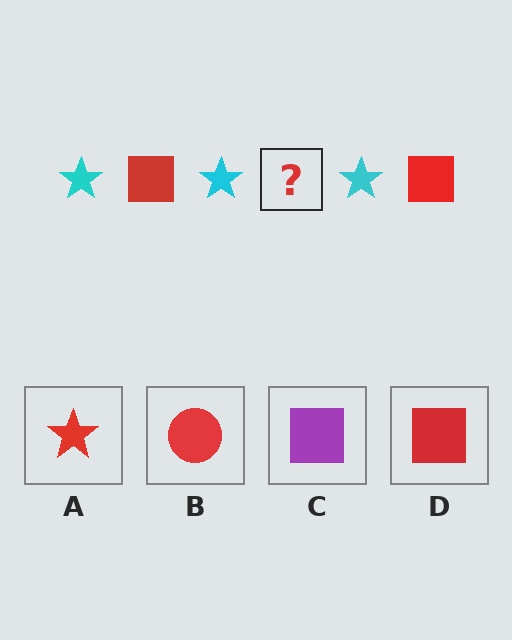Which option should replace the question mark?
Option D.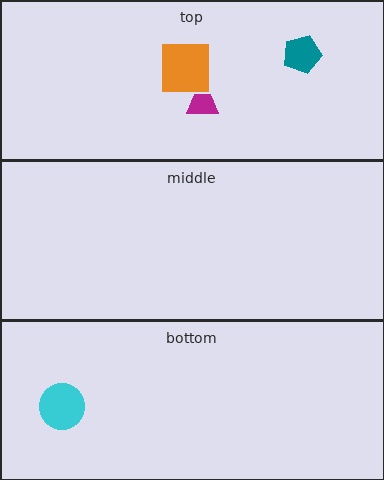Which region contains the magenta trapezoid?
The top region.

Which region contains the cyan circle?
The bottom region.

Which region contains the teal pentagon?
The top region.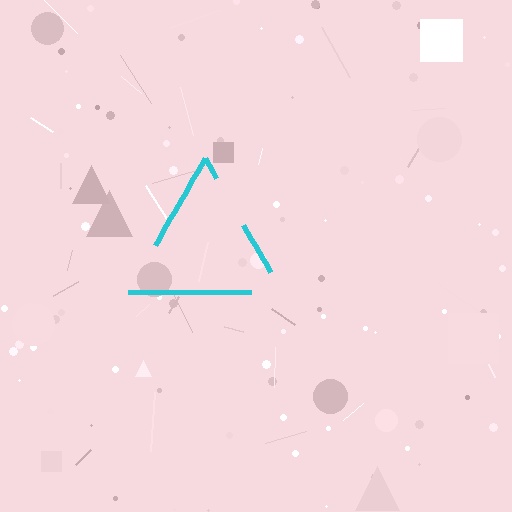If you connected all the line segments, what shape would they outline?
They would outline a triangle.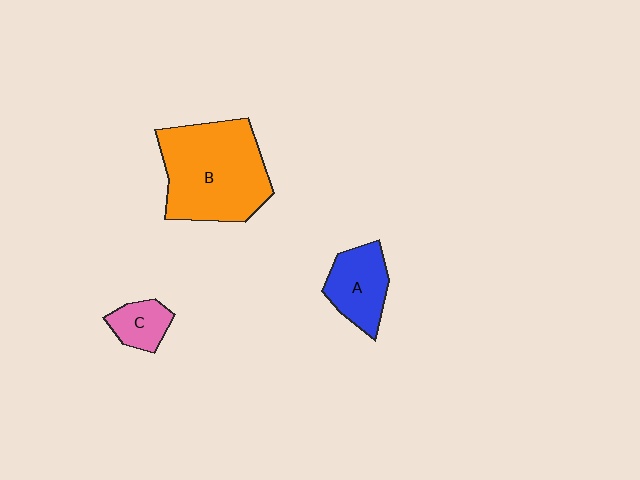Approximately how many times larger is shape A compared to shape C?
Approximately 1.7 times.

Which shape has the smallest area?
Shape C (pink).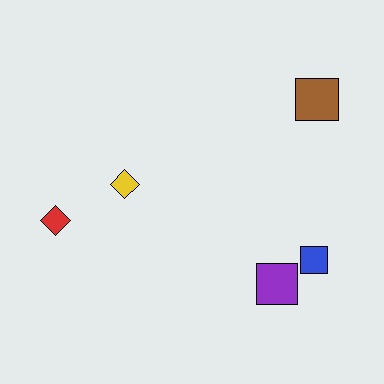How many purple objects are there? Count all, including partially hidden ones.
There is 1 purple object.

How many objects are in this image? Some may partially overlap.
There are 5 objects.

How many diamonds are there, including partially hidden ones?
There are 2 diamonds.